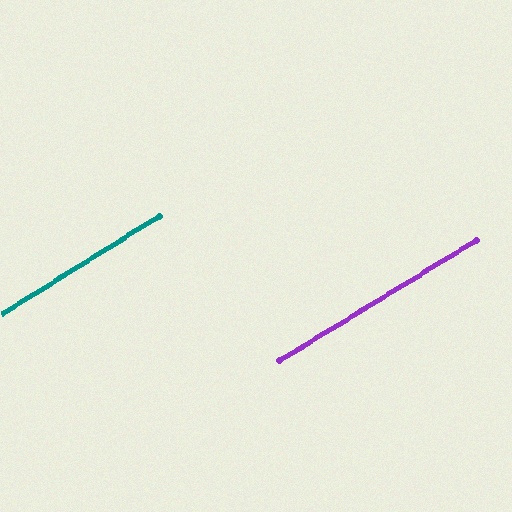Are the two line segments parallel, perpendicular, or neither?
Parallel — their directions differ by only 0.5°.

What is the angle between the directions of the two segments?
Approximately 1 degree.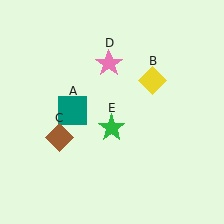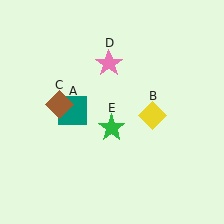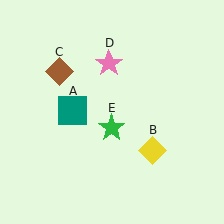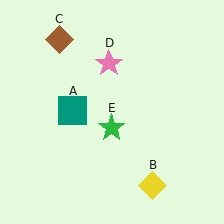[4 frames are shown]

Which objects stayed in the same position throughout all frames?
Teal square (object A) and pink star (object D) and green star (object E) remained stationary.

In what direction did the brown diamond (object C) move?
The brown diamond (object C) moved up.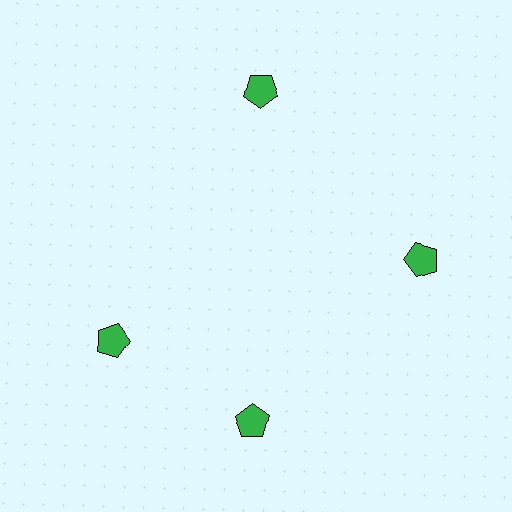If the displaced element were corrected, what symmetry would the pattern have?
It would have 4-fold rotational symmetry — the pattern would map onto itself every 90 degrees.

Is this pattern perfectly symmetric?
No. The 4 green pentagons are arranged in a ring, but one element near the 9 o'clock position is rotated out of alignment along the ring, breaking the 4-fold rotational symmetry.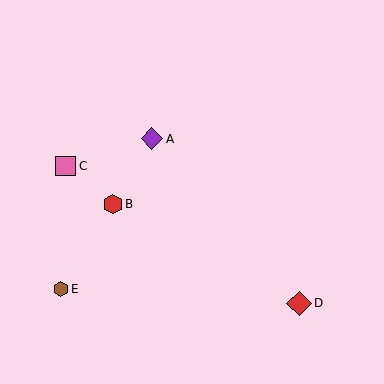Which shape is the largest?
The red diamond (labeled D) is the largest.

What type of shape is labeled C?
Shape C is a pink square.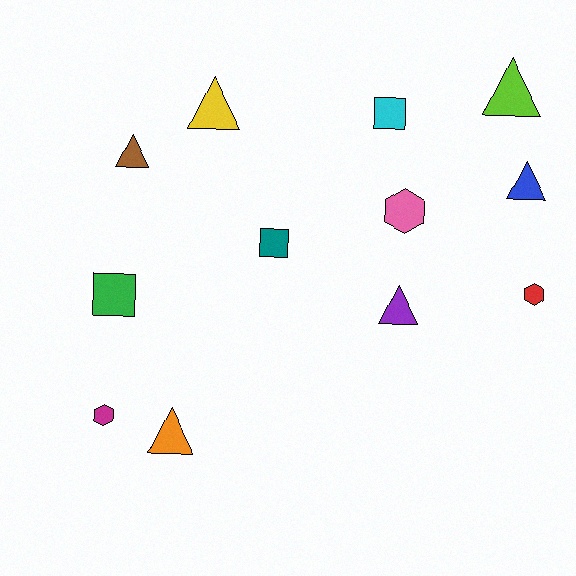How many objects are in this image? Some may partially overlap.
There are 12 objects.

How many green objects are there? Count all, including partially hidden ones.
There is 1 green object.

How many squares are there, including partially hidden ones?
There are 3 squares.